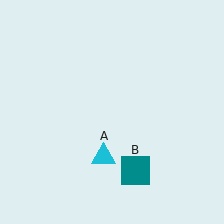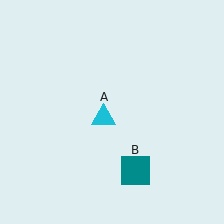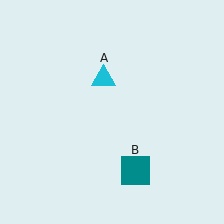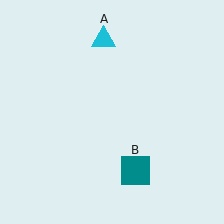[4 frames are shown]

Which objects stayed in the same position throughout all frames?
Teal square (object B) remained stationary.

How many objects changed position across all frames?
1 object changed position: cyan triangle (object A).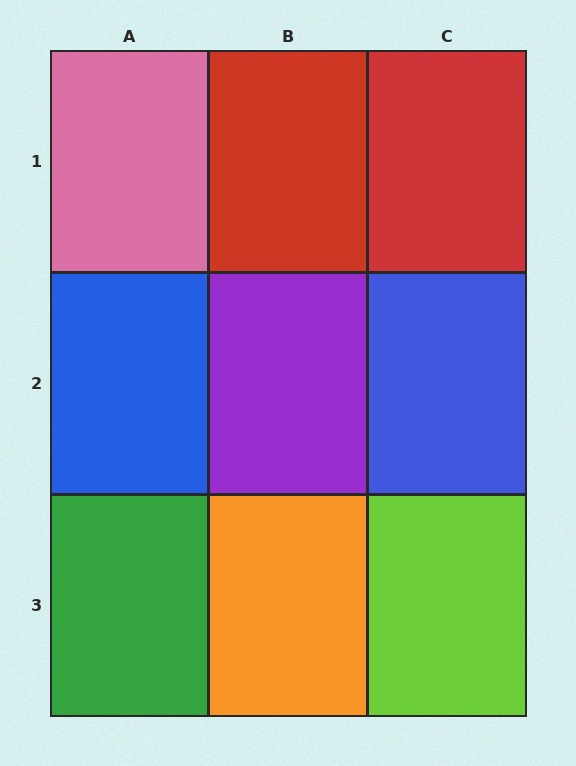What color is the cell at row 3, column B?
Orange.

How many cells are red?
2 cells are red.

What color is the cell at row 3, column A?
Green.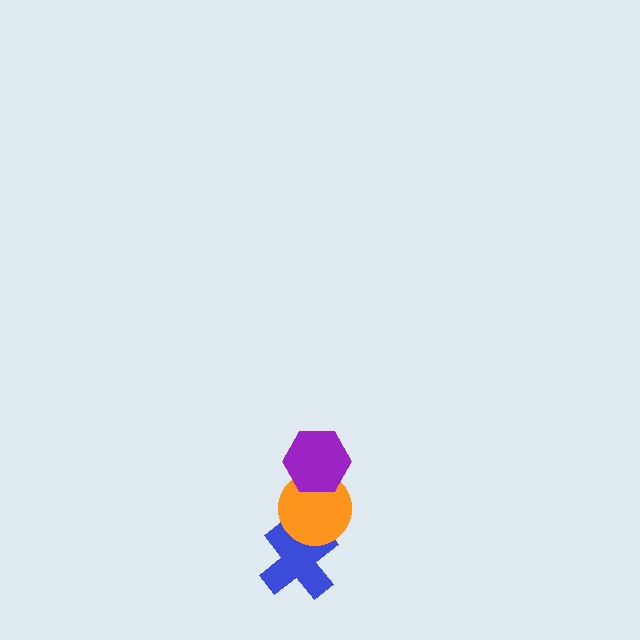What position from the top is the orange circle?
The orange circle is 2nd from the top.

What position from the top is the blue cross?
The blue cross is 3rd from the top.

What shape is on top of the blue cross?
The orange circle is on top of the blue cross.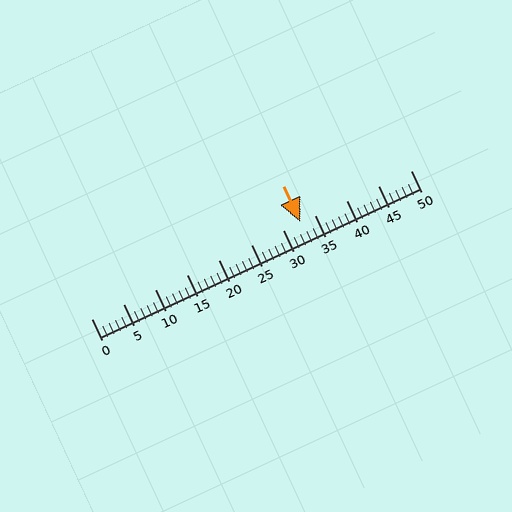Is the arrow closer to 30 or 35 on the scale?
The arrow is closer to 35.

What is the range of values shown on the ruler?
The ruler shows values from 0 to 50.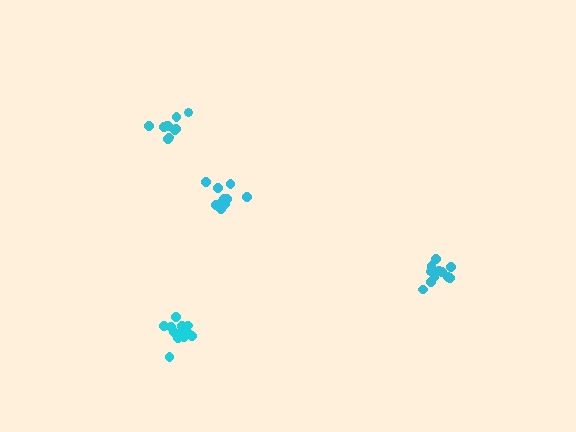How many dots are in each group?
Group 1: 11 dots, Group 2: 14 dots, Group 3: 11 dots, Group 4: 11 dots (47 total).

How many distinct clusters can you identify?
There are 4 distinct clusters.